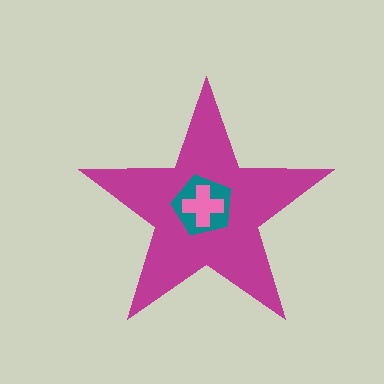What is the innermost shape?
The pink cross.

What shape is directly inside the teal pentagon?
The pink cross.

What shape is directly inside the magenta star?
The teal pentagon.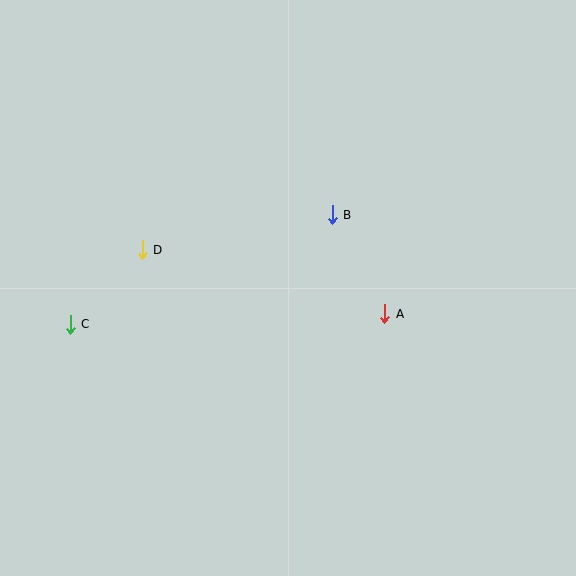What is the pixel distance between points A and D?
The distance between A and D is 251 pixels.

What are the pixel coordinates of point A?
Point A is at (385, 314).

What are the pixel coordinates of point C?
Point C is at (70, 324).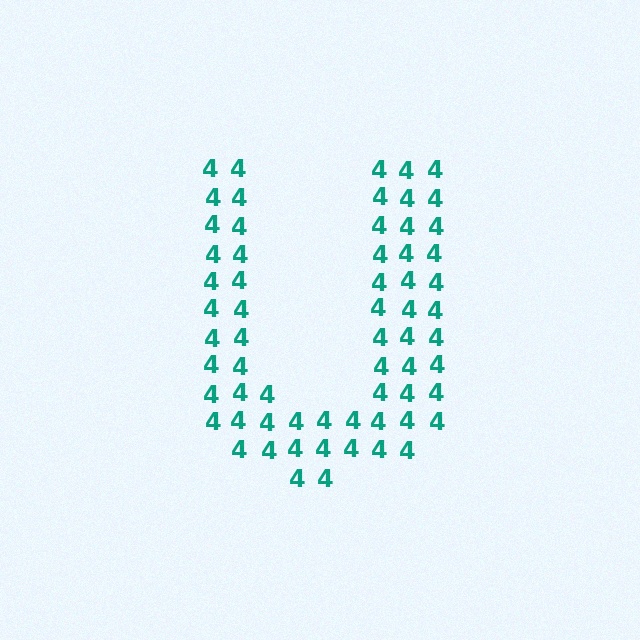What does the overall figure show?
The overall figure shows the letter U.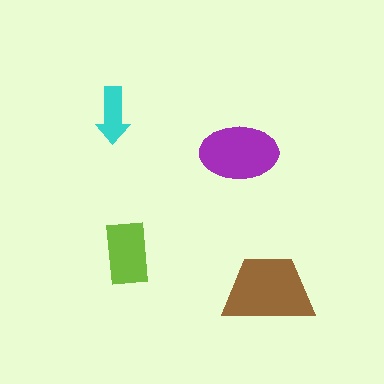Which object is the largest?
The brown trapezoid.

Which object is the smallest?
The cyan arrow.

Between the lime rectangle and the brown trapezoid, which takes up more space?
The brown trapezoid.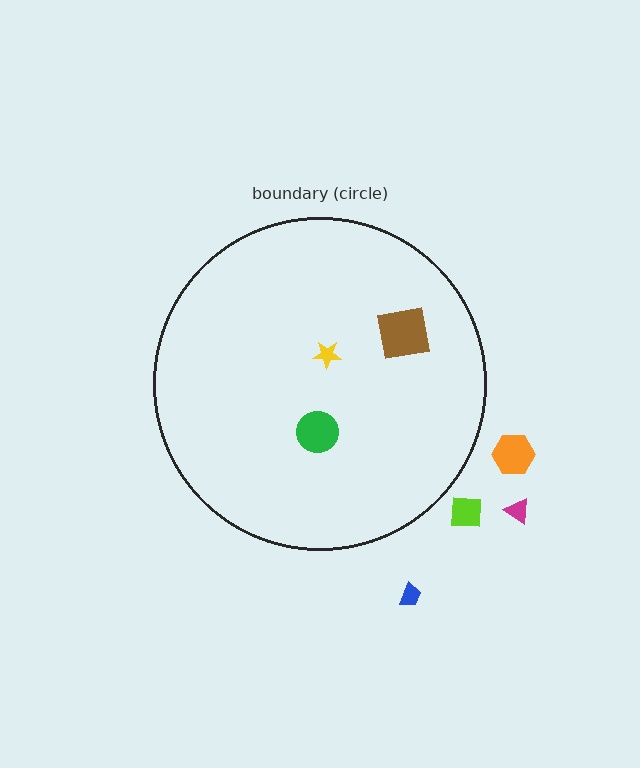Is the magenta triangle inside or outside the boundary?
Outside.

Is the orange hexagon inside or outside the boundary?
Outside.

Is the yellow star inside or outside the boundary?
Inside.